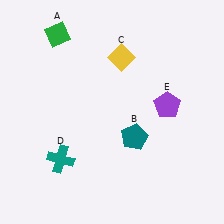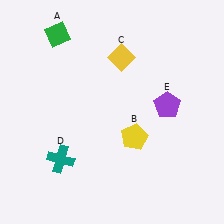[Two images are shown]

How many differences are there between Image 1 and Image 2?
There is 1 difference between the two images.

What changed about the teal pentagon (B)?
In Image 1, B is teal. In Image 2, it changed to yellow.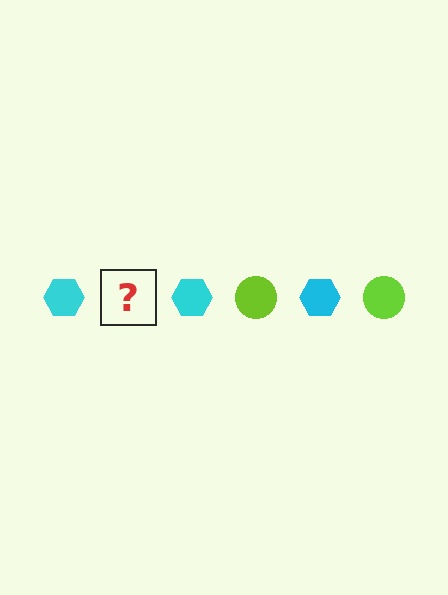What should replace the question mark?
The question mark should be replaced with a lime circle.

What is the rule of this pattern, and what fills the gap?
The rule is that the pattern alternates between cyan hexagon and lime circle. The gap should be filled with a lime circle.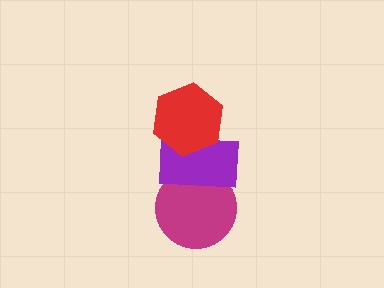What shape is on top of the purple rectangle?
The red hexagon is on top of the purple rectangle.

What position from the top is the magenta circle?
The magenta circle is 3rd from the top.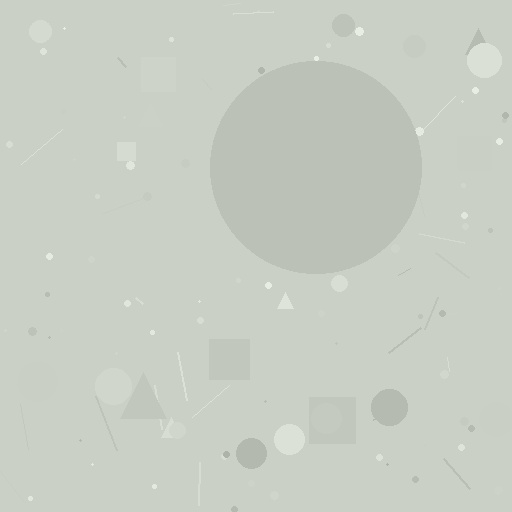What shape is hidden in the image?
A circle is hidden in the image.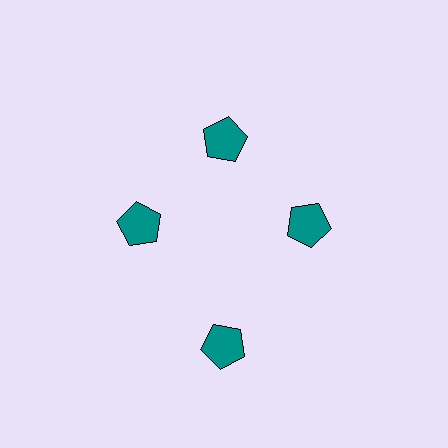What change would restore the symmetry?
The symmetry would be restored by moving it inward, back onto the ring so that all 4 pentagons sit at equal angles and equal distance from the center.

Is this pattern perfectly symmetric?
No. The 4 teal pentagons are arranged in a ring, but one element near the 6 o'clock position is pushed outward from the center, breaking the 4-fold rotational symmetry.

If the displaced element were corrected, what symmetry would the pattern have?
It would have 4-fold rotational symmetry — the pattern would map onto itself every 90 degrees.